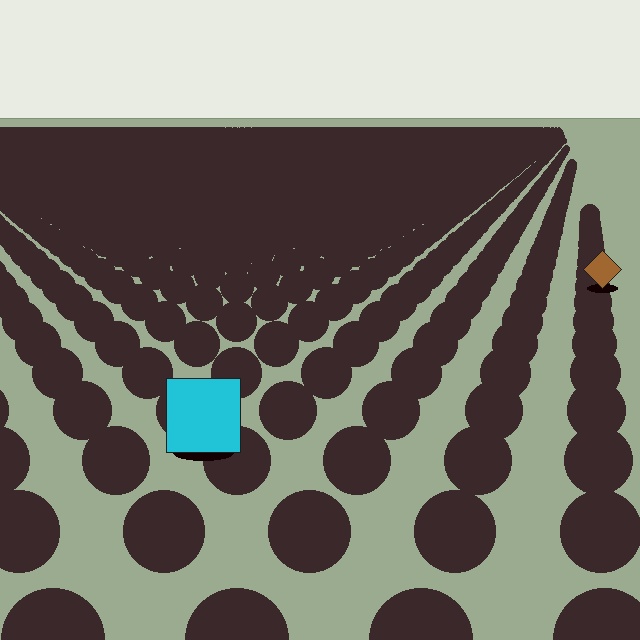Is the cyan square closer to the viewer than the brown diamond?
Yes. The cyan square is closer — you can tell from the texture gradient: the ground texture is coarser near it.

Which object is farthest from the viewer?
The brown diamond is farthest from the viewer. It appears smaller and the ground texture around it is denser.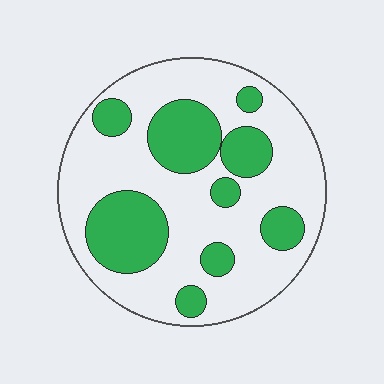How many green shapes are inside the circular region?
9.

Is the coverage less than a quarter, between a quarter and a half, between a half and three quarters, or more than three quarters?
Between a quarter and a half.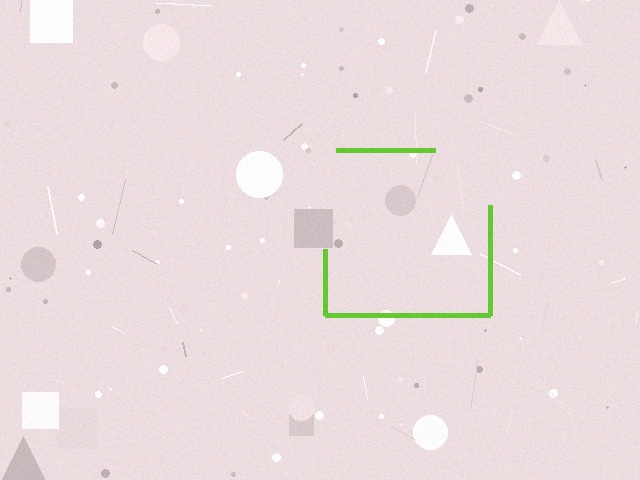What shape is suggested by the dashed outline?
The dashed outline suggests a square.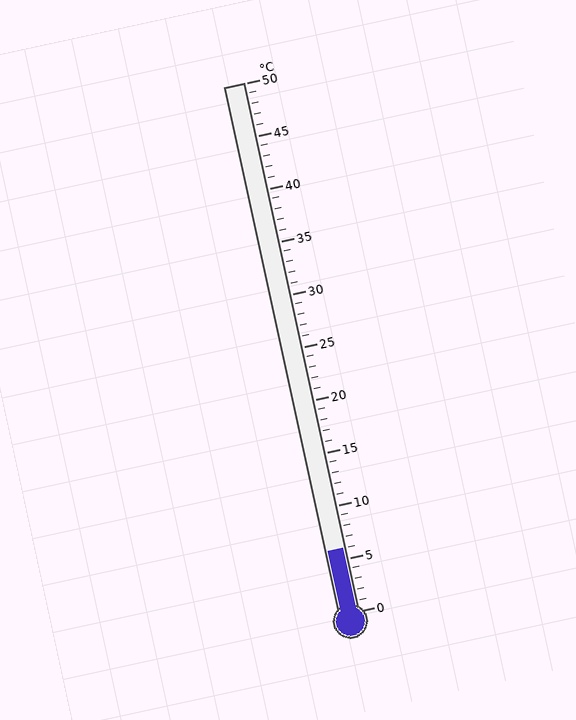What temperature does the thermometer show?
The thermometer shows approximately 6°C.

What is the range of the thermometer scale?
The thermometer scale ranges from 0°C to 50°C.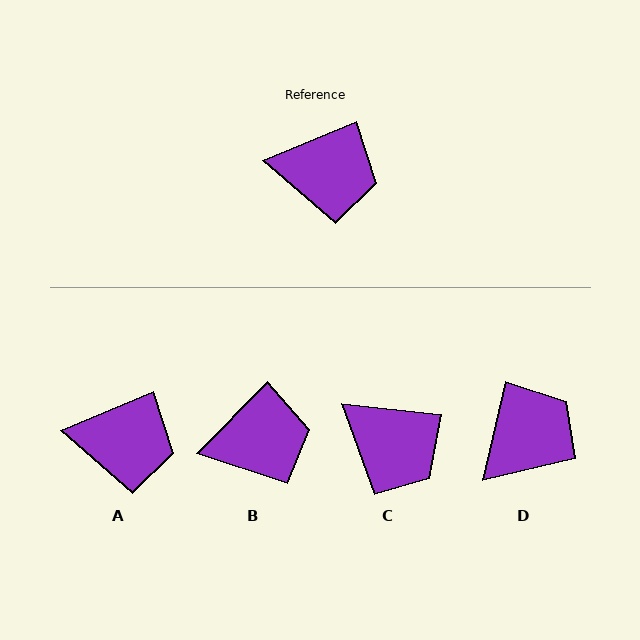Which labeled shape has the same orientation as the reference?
A.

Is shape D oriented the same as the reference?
No, it is off by about 54 degrees.